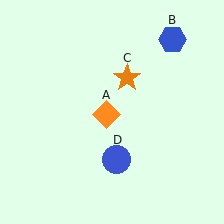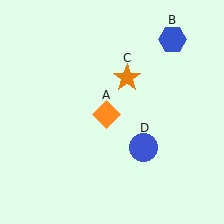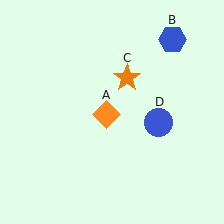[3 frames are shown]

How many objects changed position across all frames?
1 object changed position: blue circle (object D).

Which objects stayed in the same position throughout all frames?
Orange diamond (object A) and blue hexagon (object B) and orange star (object C) remained stationary.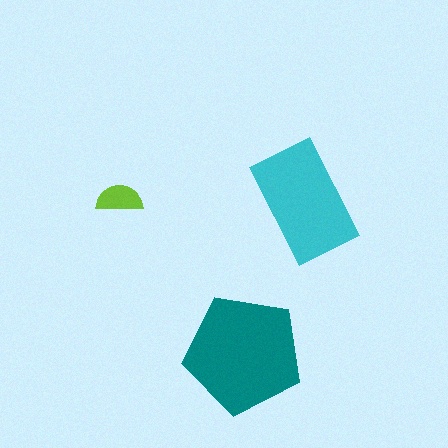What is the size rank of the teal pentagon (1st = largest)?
1st.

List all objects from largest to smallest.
The teal pentagon, the cyan rectangle, the lime semicircle.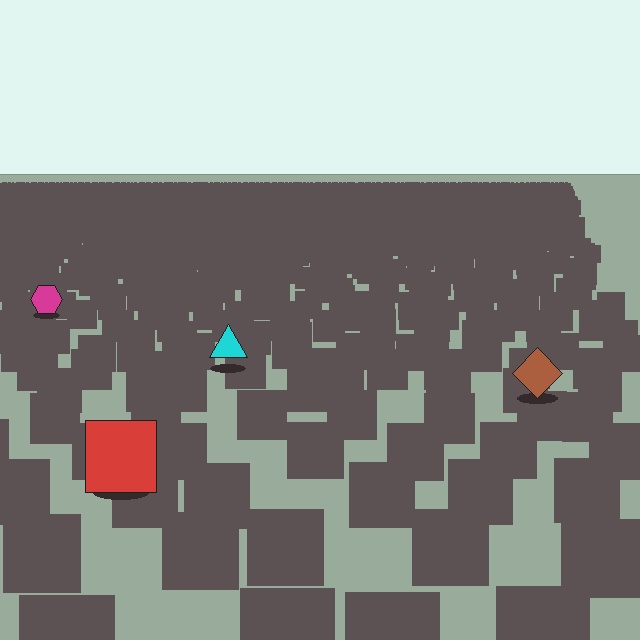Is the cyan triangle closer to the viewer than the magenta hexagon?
Yes. The cyan triangle is closer — you can tell from the texture gradient: the ground texture is coarser near it.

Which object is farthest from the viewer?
The magenta hexagon is farthest from the viewer. It appears smaller and the ground texture around it is denser.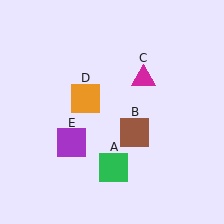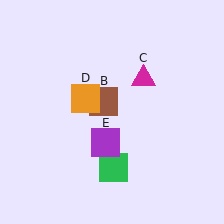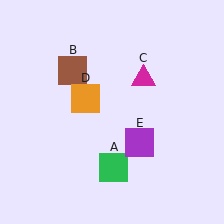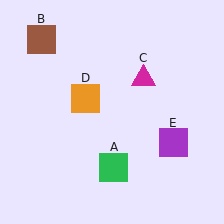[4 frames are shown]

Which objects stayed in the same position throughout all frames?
Green square (object A) and magenta triangle (object C) and orange square (object D) remained stationary.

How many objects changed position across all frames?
2 objects changed position: brown square (object B), purple square (object E).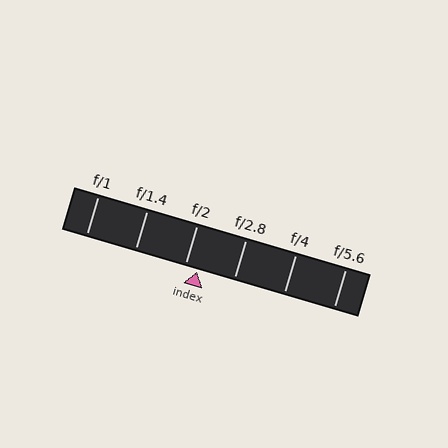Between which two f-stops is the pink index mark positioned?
The index mark is between f/2 and f/2.8.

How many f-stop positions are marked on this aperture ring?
There are 6 f-stop positions marked.